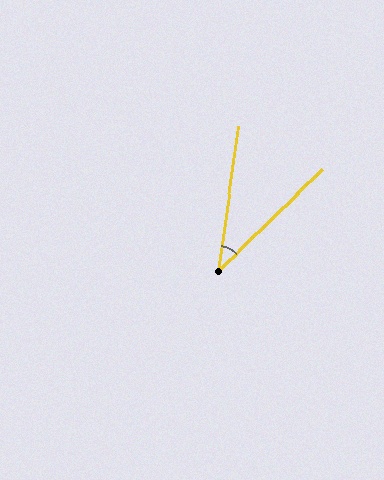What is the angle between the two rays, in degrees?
Approximately 38 degrees.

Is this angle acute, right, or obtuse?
It is acute.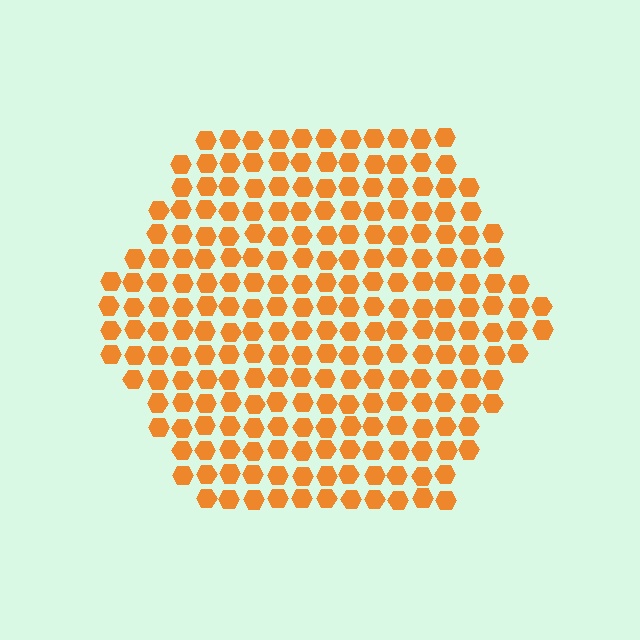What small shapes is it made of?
It is made of small hexagons.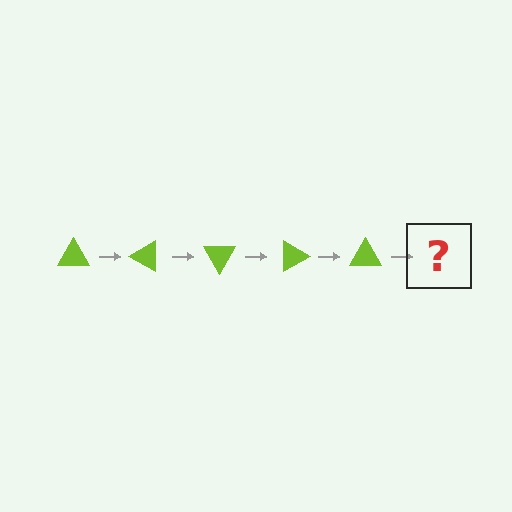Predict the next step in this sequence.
The next step is a lime triangle rotated 150 degrees.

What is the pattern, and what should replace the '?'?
The pattern is that the triangle rotates 30 degrees each step. The '?' should be a lime triangle rotated 150 degrees.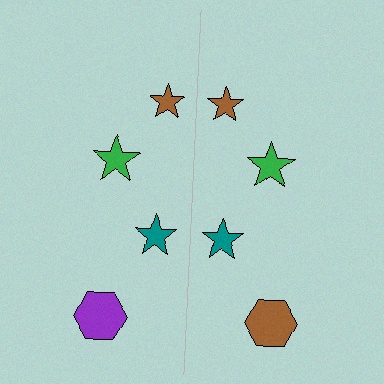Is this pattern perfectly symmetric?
No, the pattern is not perfectly symmetric. The brown hexagon on the right side breaks the symmetry — its mirror counterpart is purple.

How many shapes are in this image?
There are 8 shapes in this image.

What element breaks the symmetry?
The brown hexagon on the right side breaks the symmetry — its mirror counterpart is purple.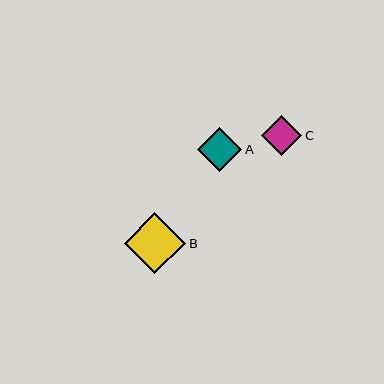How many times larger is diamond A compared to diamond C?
Diamond A is approximately 1.1 times the size of diamond C.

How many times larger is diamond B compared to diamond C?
Diamond B is approximately 1.5 times the size of diamond C.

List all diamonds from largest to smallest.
From largest to smallest: B, A, C.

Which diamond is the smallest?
Diamond C is the smallest with a size of approximately 40 pixels.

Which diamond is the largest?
Diamond B is the largest with a size of approximately 61 pixels.